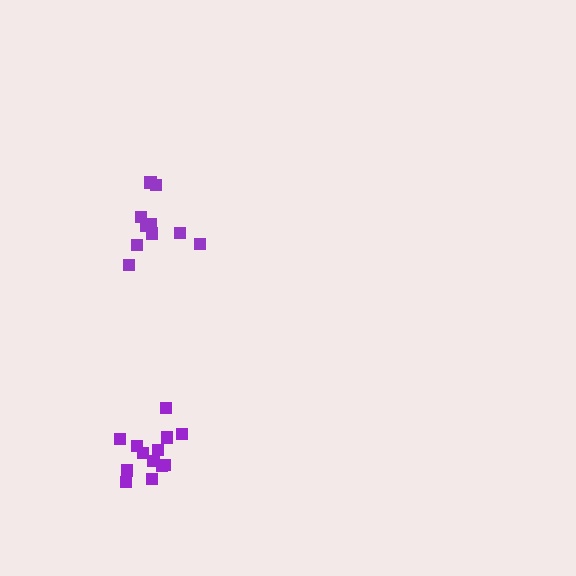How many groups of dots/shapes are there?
There are 2 groups.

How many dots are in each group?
Group 1: 10 dots, Group 2: 13 dots (23 total).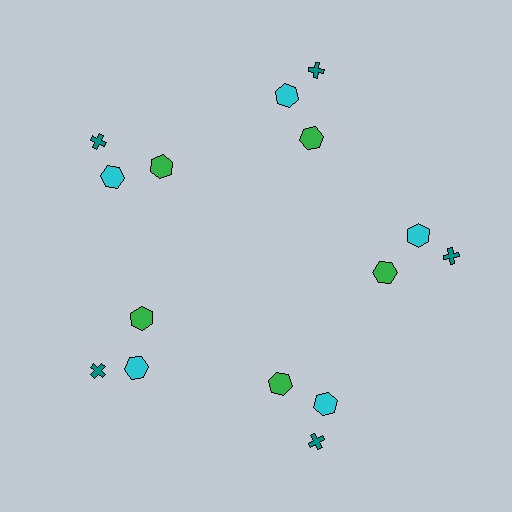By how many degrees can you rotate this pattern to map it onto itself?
The pattern maps onto itself every 72 degrees of rotation.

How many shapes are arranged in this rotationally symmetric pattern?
There are 15 shapes, arranged in 5 groups of 3.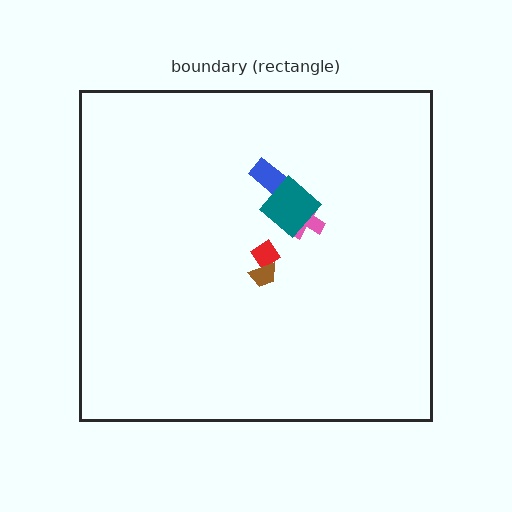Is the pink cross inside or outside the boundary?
Inside.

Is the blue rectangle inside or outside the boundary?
Inside.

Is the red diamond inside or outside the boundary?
Inside.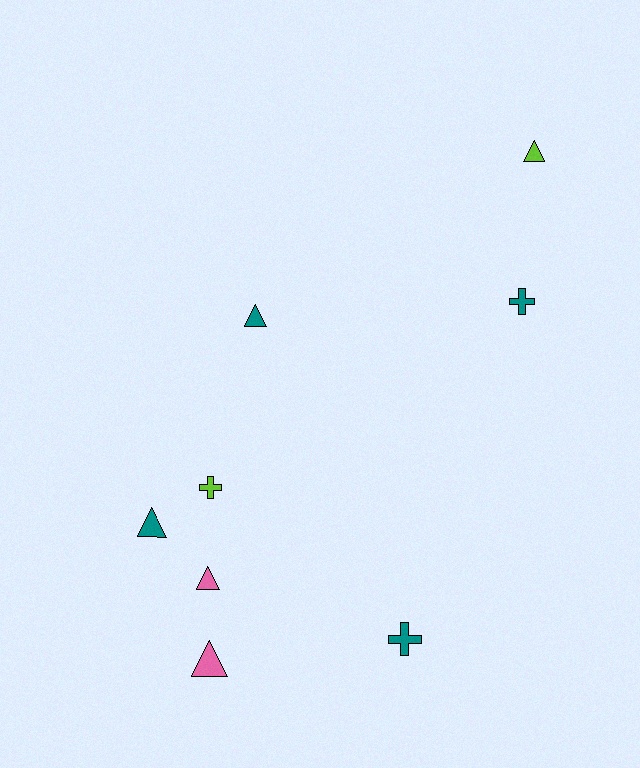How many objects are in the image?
There are 8 objects.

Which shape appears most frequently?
Triangle, with 5 objects.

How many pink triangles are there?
There are 2 pink triangles.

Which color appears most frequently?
Teal, with 4 objects.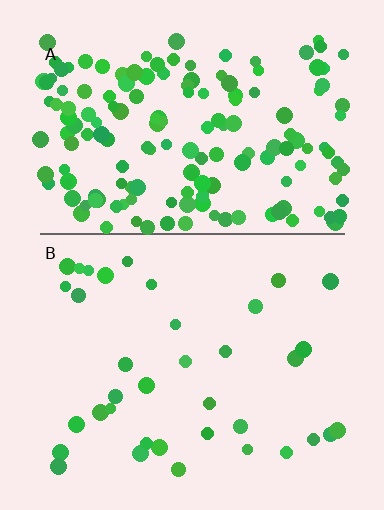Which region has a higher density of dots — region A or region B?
A (the top).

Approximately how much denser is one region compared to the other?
Approximately 4.7× — region A over region B.